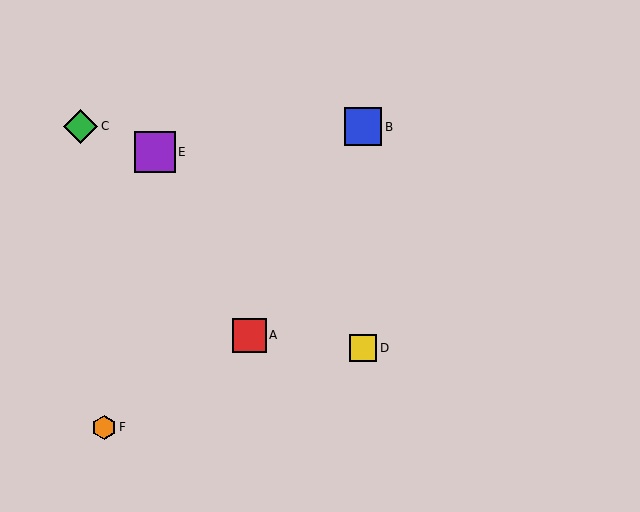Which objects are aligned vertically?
Objects B, D are aligned vertically.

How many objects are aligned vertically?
2 objects (B, D) are aligned vertically.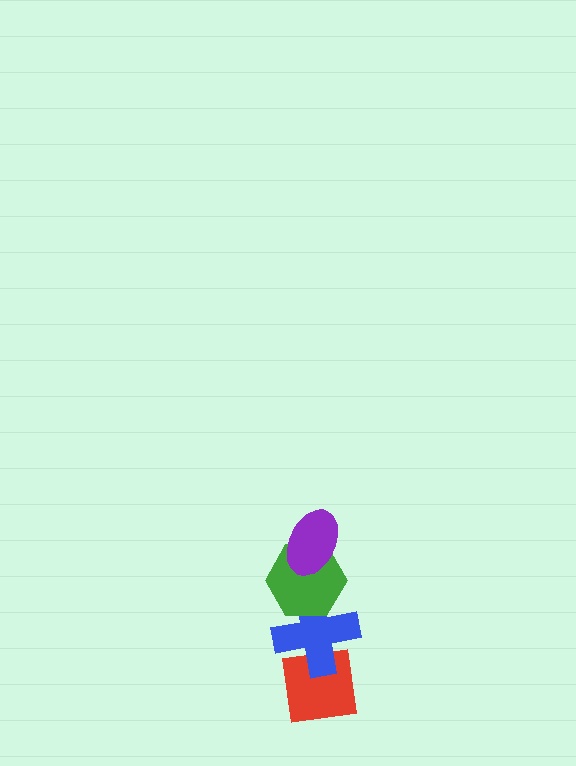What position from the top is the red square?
The red square is 4th from the top.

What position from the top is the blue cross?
The blue cross is 3rd from the top.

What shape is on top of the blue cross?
The green hexagon is on top of the blue cross.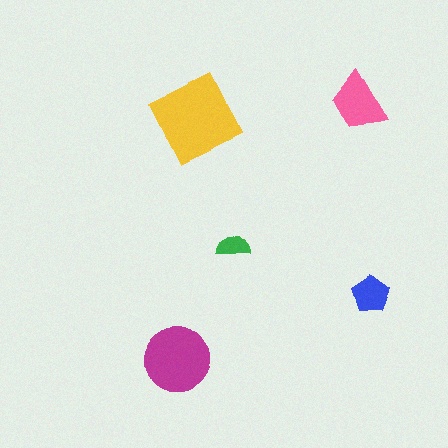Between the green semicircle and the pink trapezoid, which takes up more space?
The pink trapezoid.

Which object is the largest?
The yellow diamond.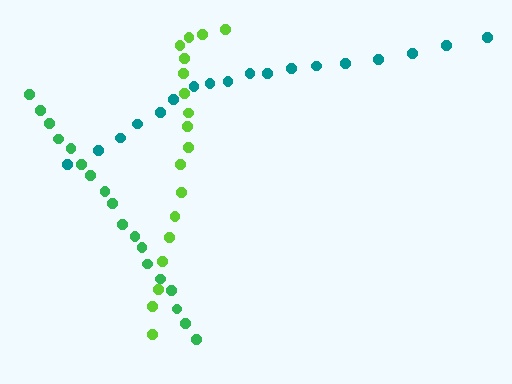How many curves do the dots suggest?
There are 3 distinct paths.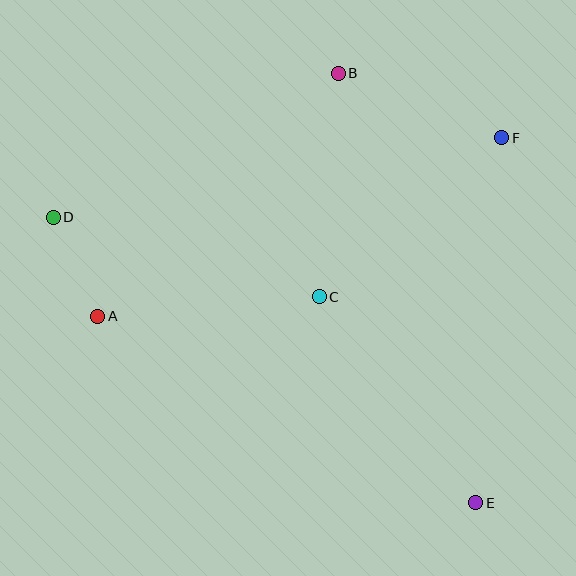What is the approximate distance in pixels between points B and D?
The distance between B and D is approximately 319 pixels.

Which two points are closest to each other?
Points A and D are closest to each other.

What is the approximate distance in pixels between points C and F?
The distance between C and F is approximately 242 pixels.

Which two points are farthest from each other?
Points D and E are farthest from each other.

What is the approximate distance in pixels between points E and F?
The distance between E and F is approximately 366 pixels.